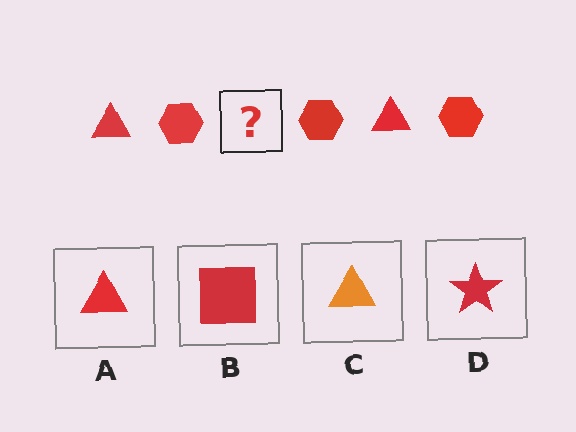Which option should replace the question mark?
Option A.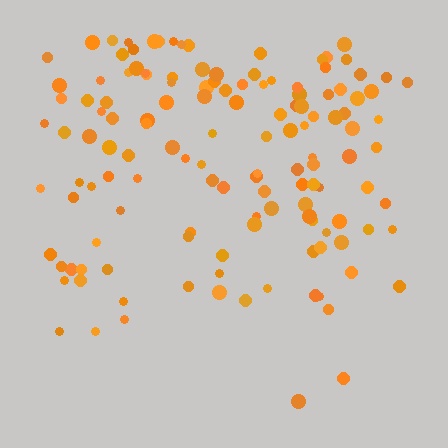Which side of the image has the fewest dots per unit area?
The bottom.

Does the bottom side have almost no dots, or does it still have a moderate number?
Still a moderate number, just noticeably fewer than the top.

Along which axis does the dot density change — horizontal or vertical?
Vertical.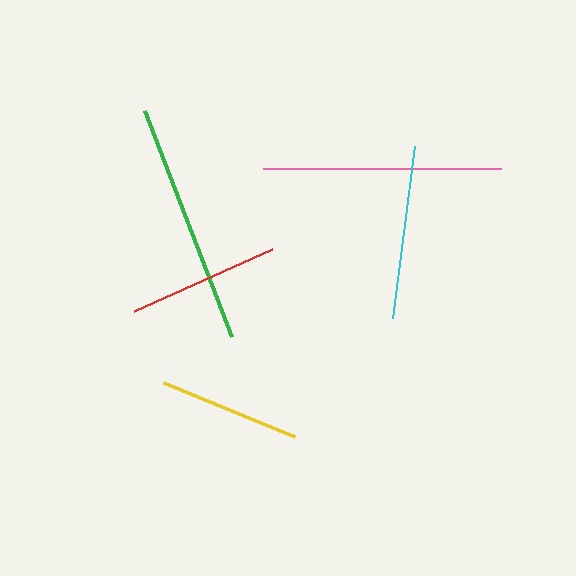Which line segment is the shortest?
The yellow line is the shortest at approximately 141 pixels.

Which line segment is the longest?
The green line is the longest at approximately 242 pixels.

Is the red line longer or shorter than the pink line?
The pink line is longer than the red line.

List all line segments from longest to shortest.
From longest to shortest: green, pink, cyan, red, yellow.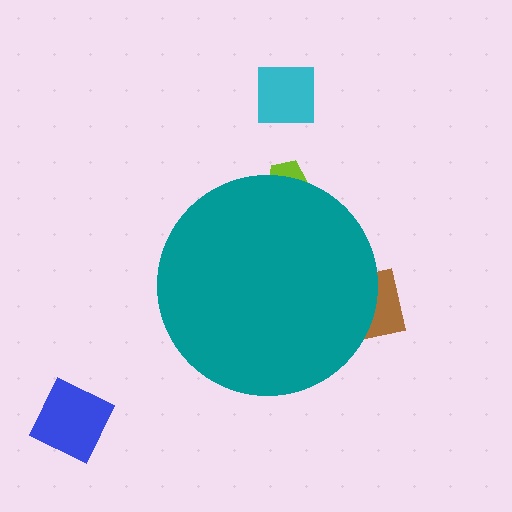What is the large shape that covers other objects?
A teal circle.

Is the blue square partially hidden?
No, the blue square is fully visible.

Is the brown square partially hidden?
Yes, the brown square is partially hidden behind the teal circle.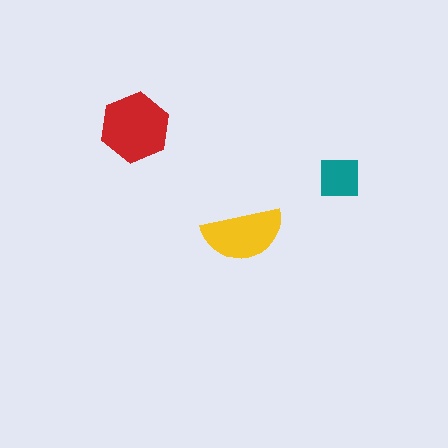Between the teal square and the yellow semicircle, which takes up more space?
The yellow semicircle.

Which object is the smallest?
The teal square.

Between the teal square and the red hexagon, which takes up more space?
The red hexagon.